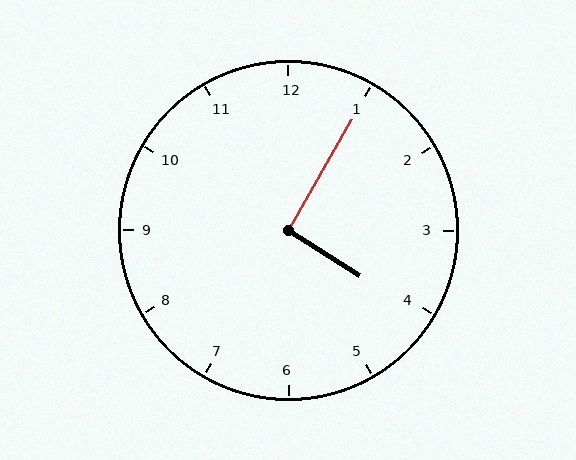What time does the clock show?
4:05.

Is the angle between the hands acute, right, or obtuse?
It is right.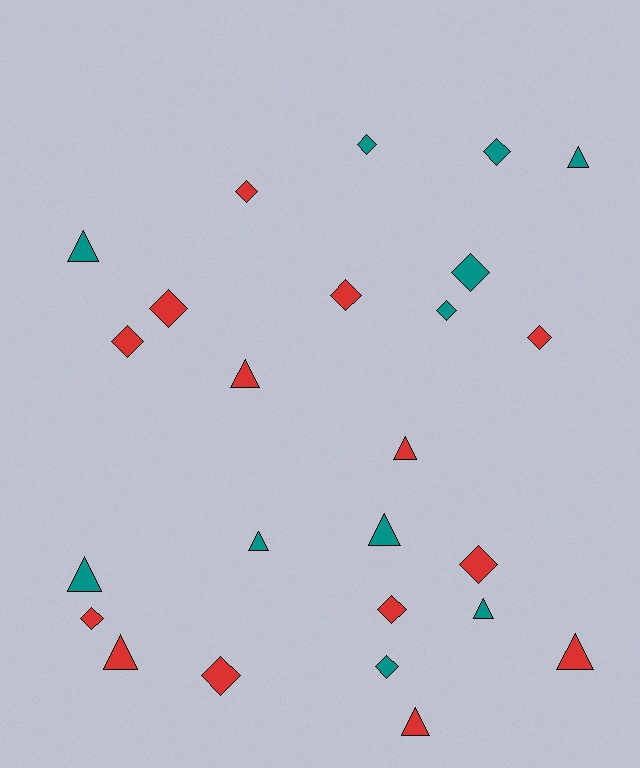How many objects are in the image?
There are 25 objects.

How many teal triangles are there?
There are 6 teal triangles.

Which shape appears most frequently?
Diamond, with 14 objects.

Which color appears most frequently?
Red, with 14 objects.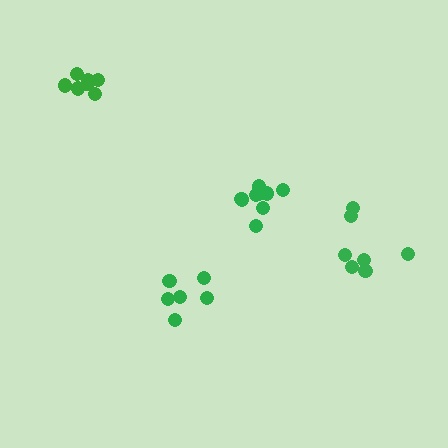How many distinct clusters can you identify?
There are 4 distinct clusters.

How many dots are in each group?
Group 1: 9 dots, Group 2: 6 dots, Group 3: 7 dots, Group 4: 7 dots (29 total).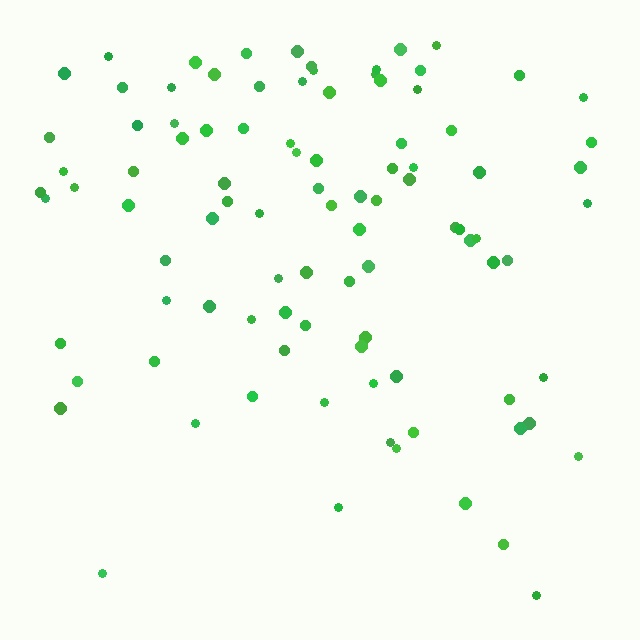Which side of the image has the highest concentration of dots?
The top.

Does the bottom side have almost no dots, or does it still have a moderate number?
Still a moderate number, just noticeably fewer than the top.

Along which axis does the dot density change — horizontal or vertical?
Vertical.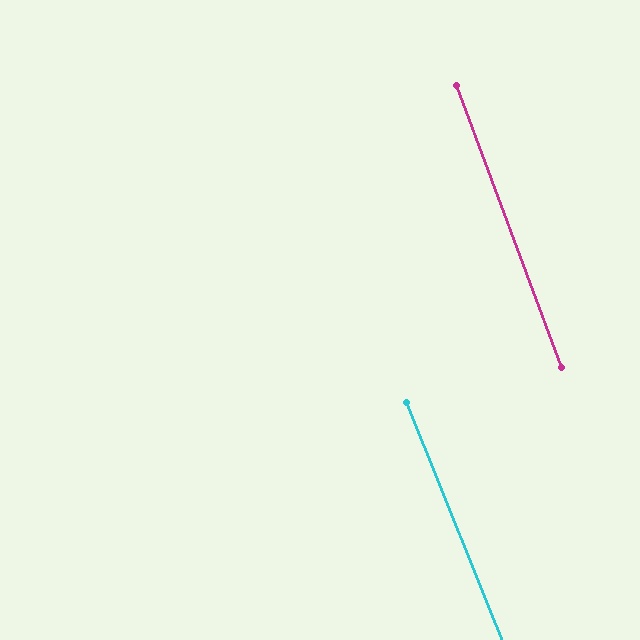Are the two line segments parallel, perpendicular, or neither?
Parallel — their directions differ by only 1.6°.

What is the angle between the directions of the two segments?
Approximately 2 degrees.